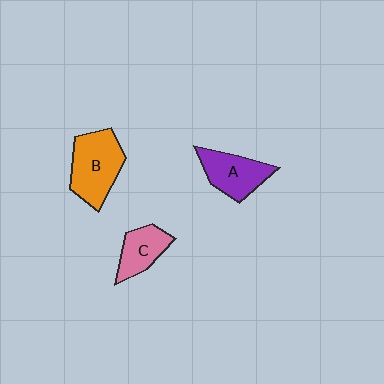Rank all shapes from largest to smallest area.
From largest to smallest: B (orange), A (purple), C (pink).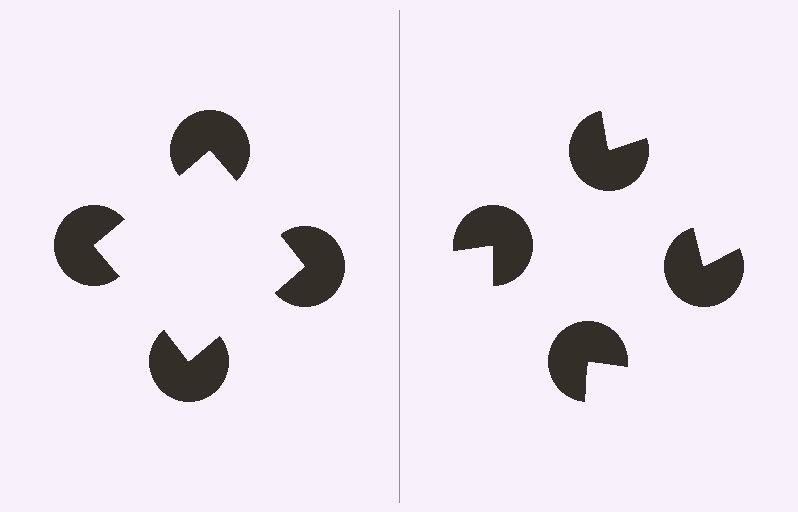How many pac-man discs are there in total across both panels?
8 — 4 on each side.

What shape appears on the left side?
An illusory square.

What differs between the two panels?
The pac-man discs are positioned identically on both sides; only the wedge orientations differ. On the left they align to a square; on the right they are misaligned.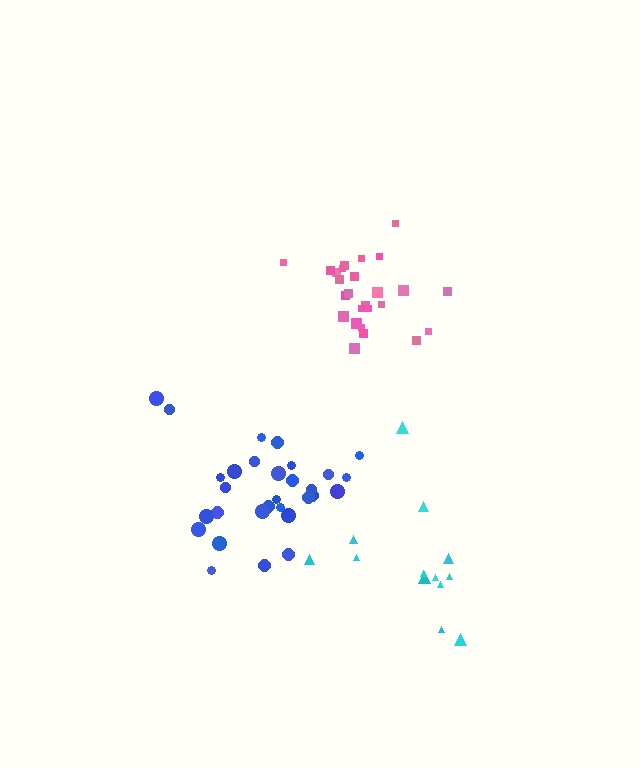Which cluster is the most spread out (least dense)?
Cyan.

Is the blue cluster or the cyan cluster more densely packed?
Blue.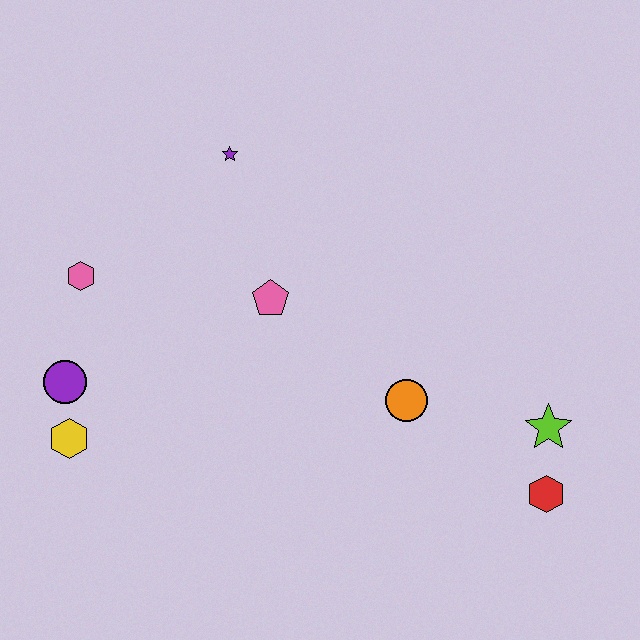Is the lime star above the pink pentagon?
No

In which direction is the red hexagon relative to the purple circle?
The red hexagon is to the right of the purple circle.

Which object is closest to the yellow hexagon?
The purple circle is closest to the yellow hexagon.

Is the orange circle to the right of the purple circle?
Yes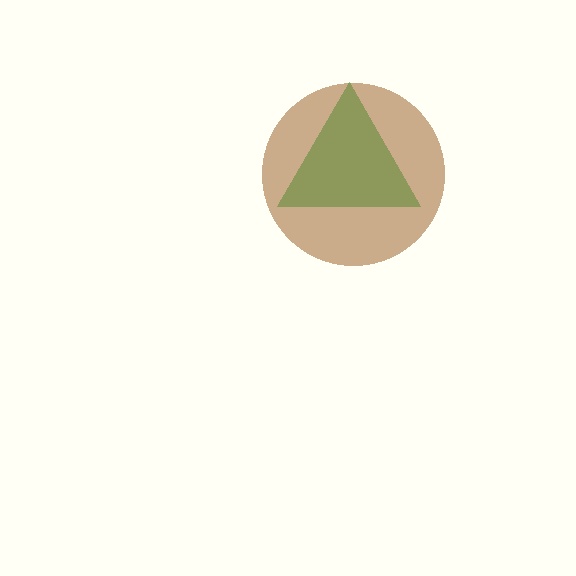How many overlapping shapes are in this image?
There are 2 overlapping shapes in the image.